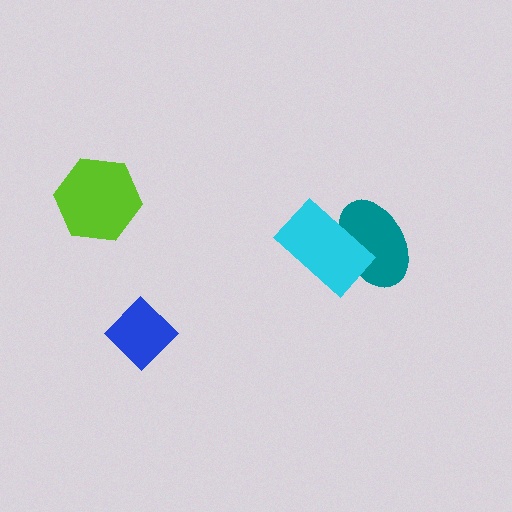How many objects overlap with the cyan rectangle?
1 object overlaps with the cyan rectangle.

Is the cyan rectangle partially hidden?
No, no other shape covers it.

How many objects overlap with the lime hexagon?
0 objects overlap with the lime hexagon.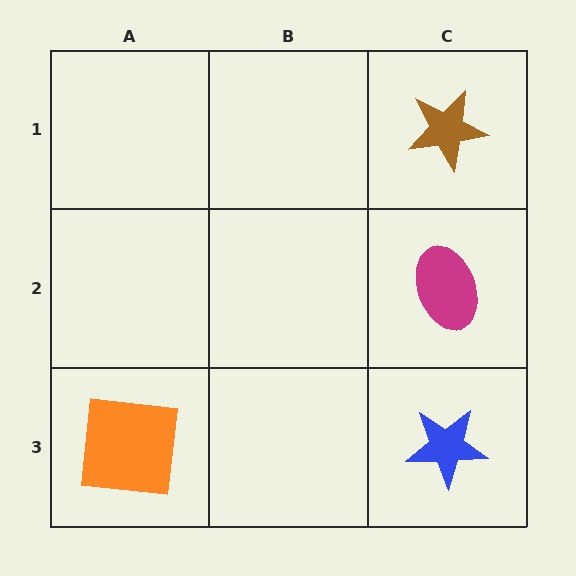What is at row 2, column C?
A magenta ellipse.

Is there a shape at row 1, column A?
No, that cell is empty.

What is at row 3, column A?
An orange square.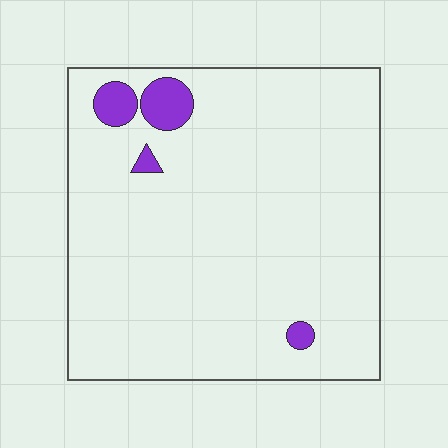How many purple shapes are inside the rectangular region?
4.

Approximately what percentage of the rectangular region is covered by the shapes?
Approximately 5%.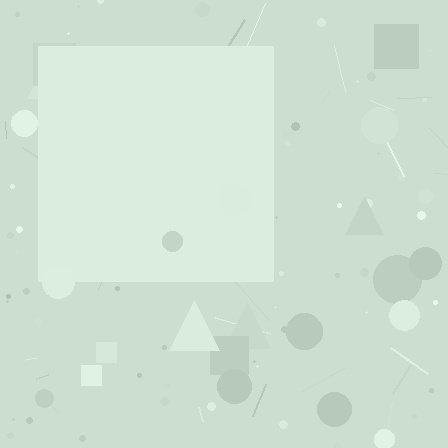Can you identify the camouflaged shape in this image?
The camouflaged shape is a square.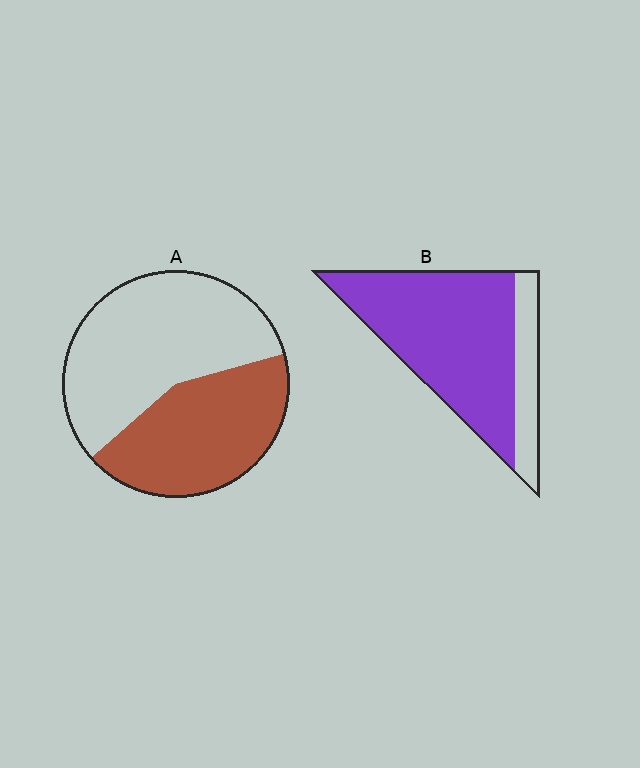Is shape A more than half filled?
No.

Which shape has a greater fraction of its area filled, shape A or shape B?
Shape B.